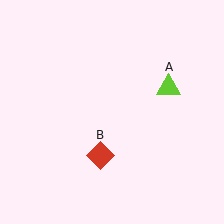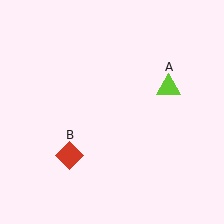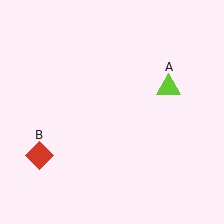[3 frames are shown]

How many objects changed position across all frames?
1 object changed position: red diamond (object B).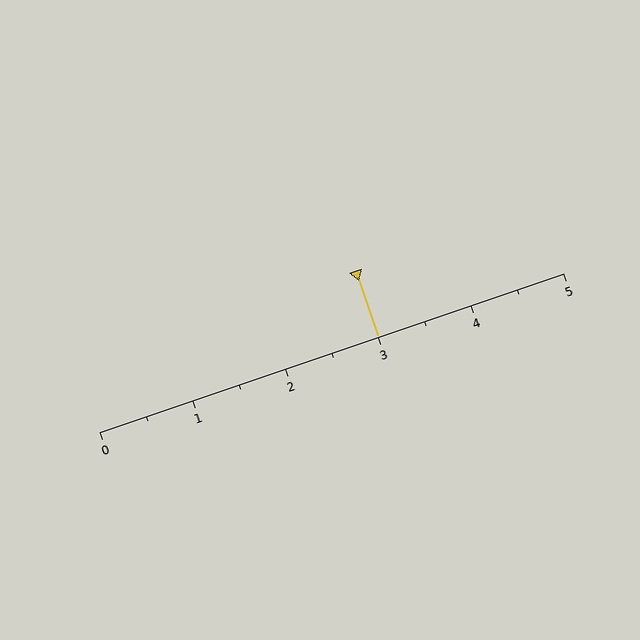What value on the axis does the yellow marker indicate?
The marker indicates approximately 3.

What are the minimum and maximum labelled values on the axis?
The axis runs from 0 to 5.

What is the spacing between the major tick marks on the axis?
The major ticks are spaced 1 apart.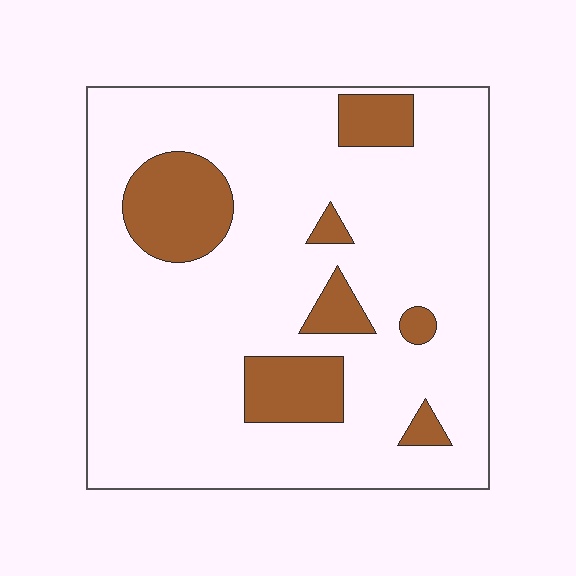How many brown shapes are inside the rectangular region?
7.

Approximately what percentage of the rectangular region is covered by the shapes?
Approximately 15%.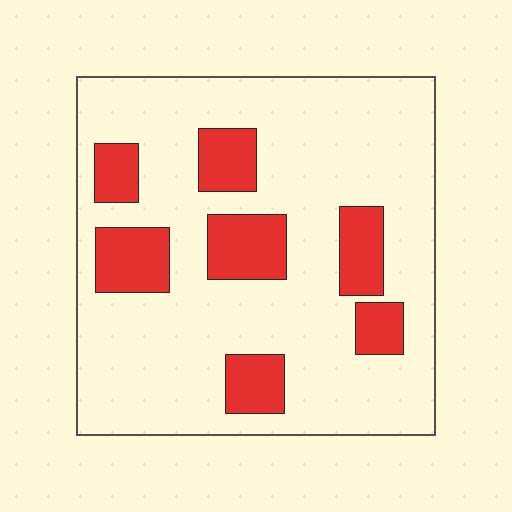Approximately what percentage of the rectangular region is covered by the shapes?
Approximately 20%.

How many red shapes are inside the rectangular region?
7.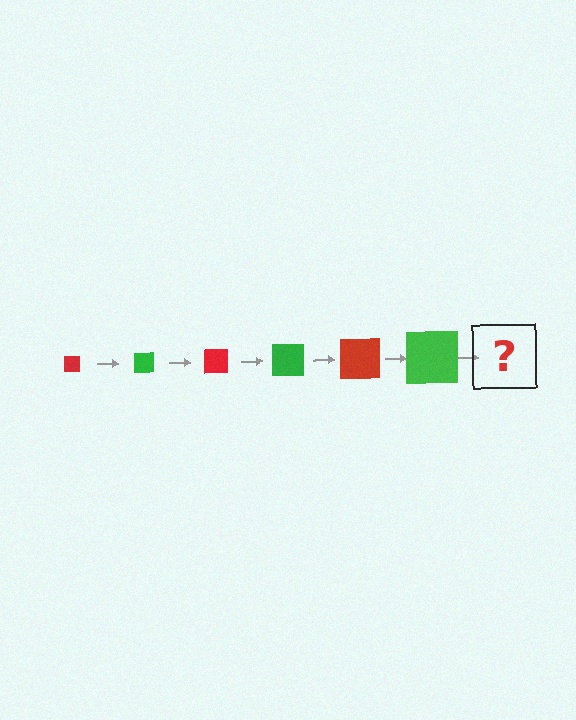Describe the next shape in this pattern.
It should be a red square, larger than the previous one.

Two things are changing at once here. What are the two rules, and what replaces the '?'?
The two rules are that the square grows larger each step and the color cycles through red and green. The '?' should be a red square, larger than the previous one.